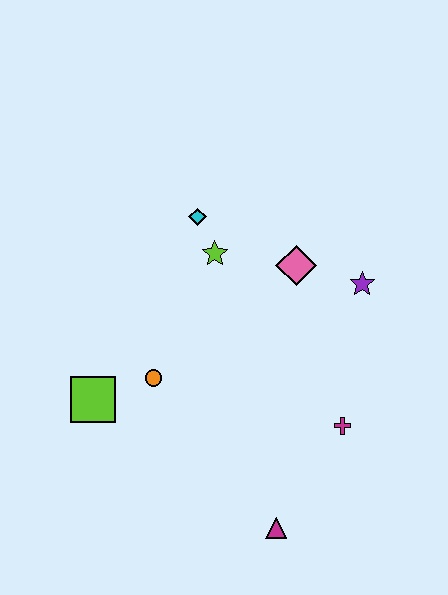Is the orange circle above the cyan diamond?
No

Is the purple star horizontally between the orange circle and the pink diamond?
No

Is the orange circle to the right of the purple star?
No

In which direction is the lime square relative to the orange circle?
The lime square is to the left of the orange circle.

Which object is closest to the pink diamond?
The purple star is closest to the pink diamond.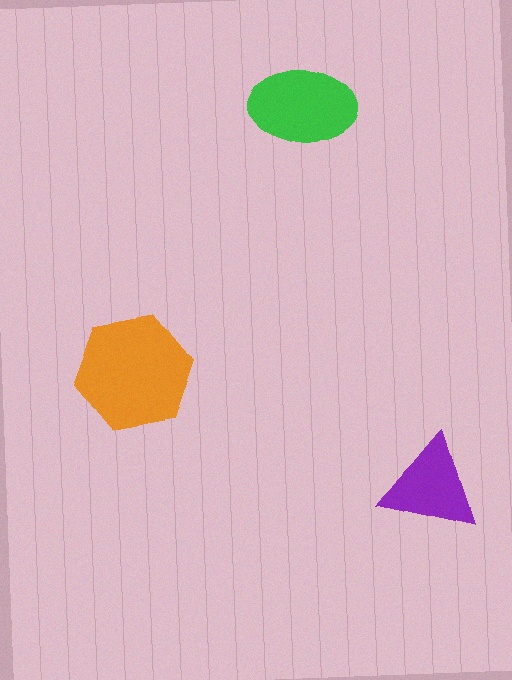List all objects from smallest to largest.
The purple triangle, the green ellipse, the orange hexagon.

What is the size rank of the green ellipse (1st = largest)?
2nd.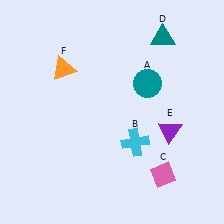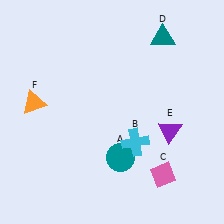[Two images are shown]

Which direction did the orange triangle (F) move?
The orange triangle (F) moved down.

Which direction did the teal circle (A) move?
The teal circle (A) moved down.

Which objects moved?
The objects that moved are: the teal circle (A), the orange triangle (F).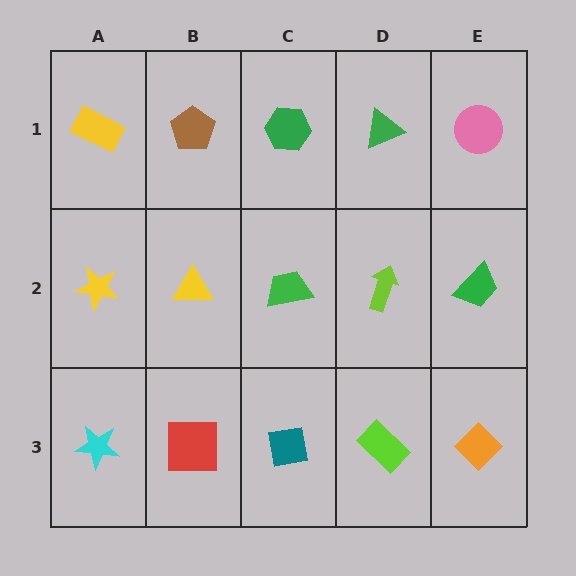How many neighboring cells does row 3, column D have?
3.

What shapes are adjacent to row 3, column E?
A green trapezoid (row 2, column E), a lime rectangle (row 3, column D).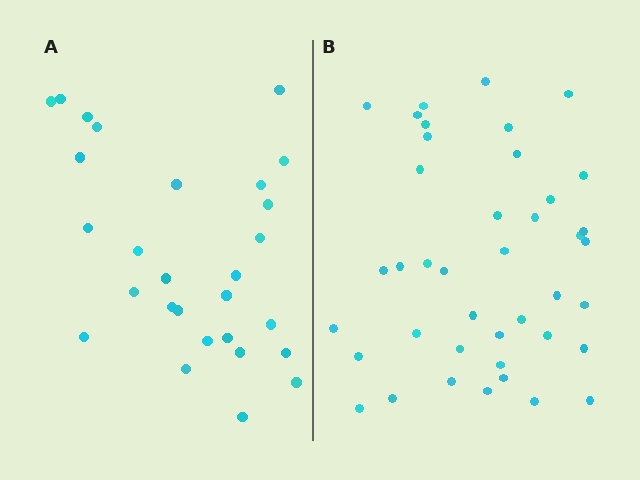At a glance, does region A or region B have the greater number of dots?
Region B (the right region) has more dots.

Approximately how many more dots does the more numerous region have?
Region B has approximately 15 more dots than region A.